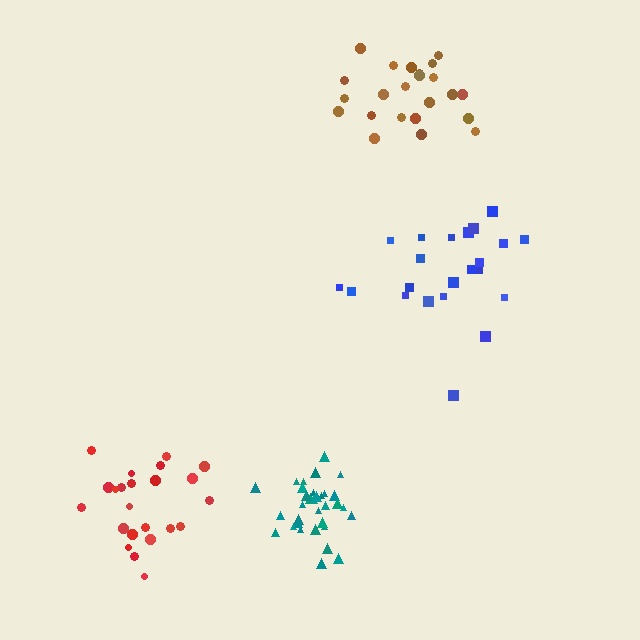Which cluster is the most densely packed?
Teal.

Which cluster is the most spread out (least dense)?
Blue.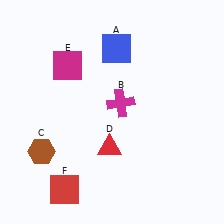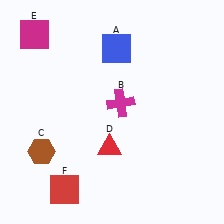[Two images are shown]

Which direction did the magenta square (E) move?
The magenta square (E) moved left.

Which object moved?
The magenta square (E) moved left.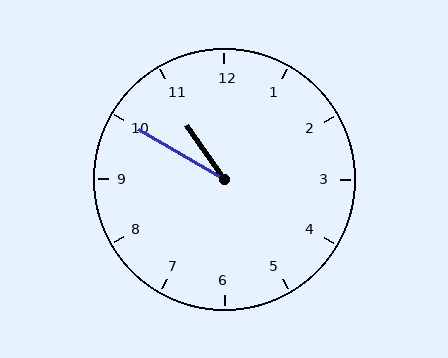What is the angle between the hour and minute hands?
Approximately 25 degrees.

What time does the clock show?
10:50.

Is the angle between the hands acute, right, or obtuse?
It is acute.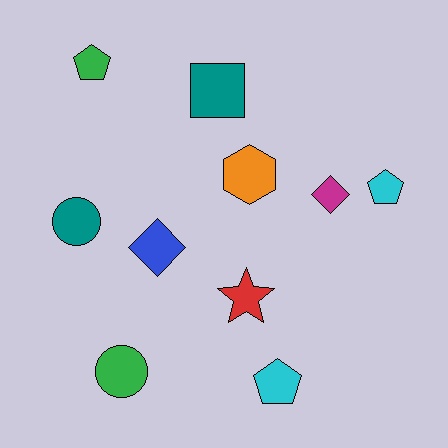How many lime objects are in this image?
There are no lime objects.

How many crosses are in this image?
There are no crosses.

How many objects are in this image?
There are 10 objects.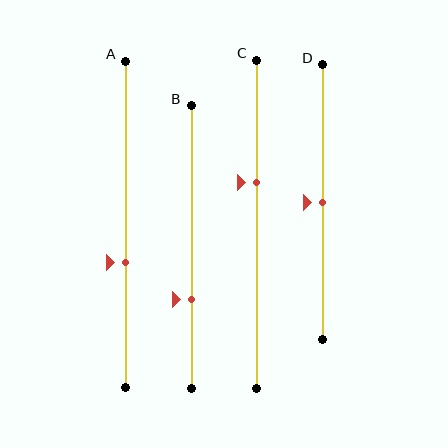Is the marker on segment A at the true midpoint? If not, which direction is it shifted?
No, the marker on segment A is shifted downward by about 12% of the segment length.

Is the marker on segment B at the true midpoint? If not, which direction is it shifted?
No, the marker on segment B is shifted downward by about 19% of the segment length.